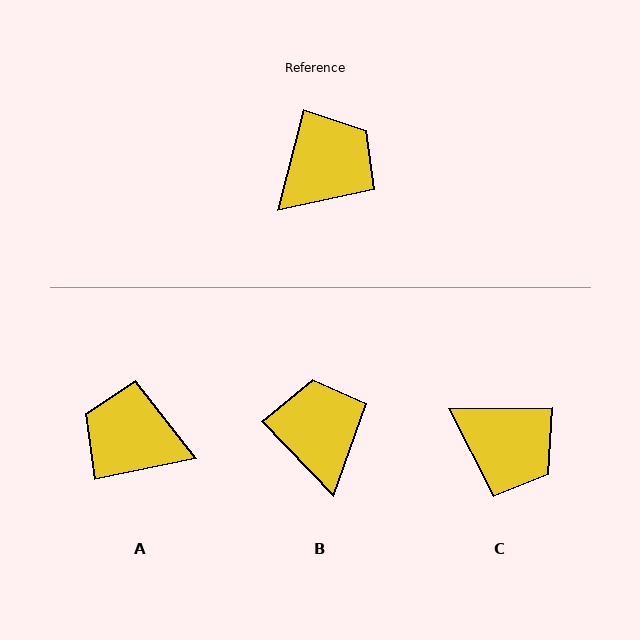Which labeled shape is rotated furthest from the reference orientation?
A, about 116 degrees away.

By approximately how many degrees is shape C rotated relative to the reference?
Approximately 76 degrees clockwise.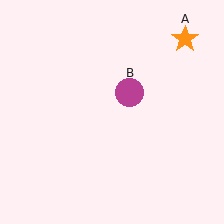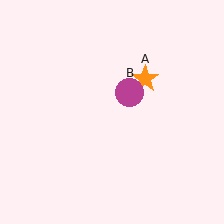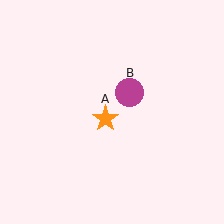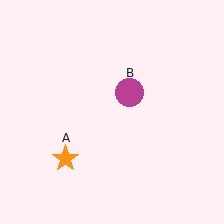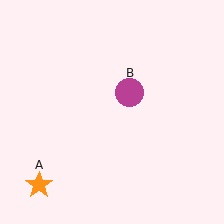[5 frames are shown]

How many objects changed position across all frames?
1 object changed position: orange star (object A).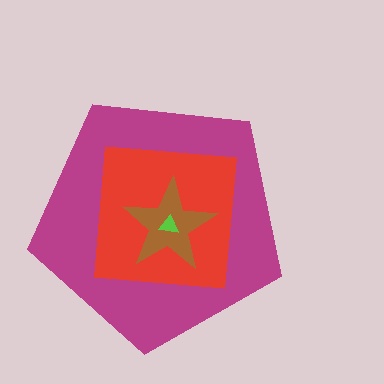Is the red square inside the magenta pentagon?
Yes.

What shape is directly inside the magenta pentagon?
The red square.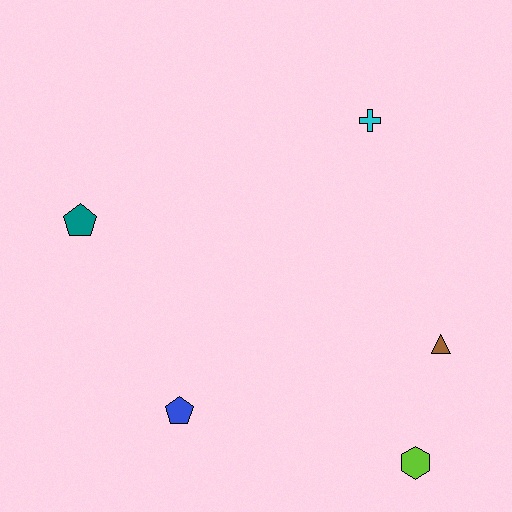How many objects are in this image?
There are 5 objects.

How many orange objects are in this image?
There are no orange objects.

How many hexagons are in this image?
There is 1 hexagon.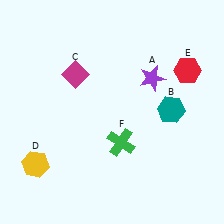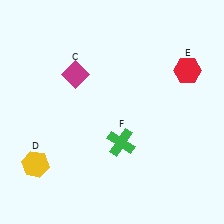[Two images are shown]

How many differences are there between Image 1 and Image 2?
There are 2 differences between the two images.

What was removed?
The teal hexagon (B), the purple star (A) were removed in Image 2.